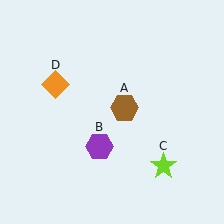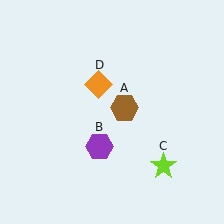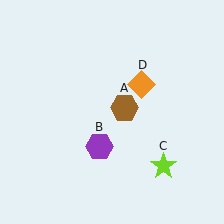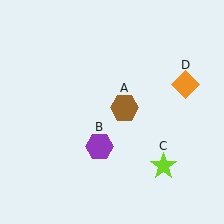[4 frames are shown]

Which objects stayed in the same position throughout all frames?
Brown hexagon (object A) and purple hexagon (object B) and lime star (object C) remained stationary.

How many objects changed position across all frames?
1 object changed position: orange diamond (object D).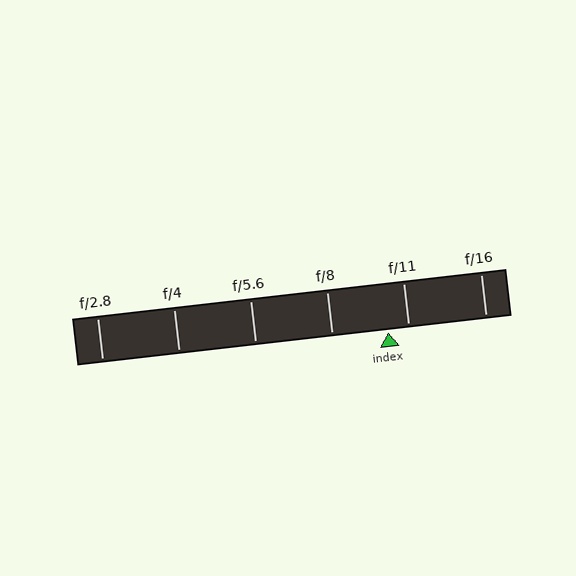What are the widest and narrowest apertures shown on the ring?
The widest aperture shown is f/2.8 and the narrowest is f/16.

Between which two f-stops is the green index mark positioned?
The index mark is between f/8 and f/11.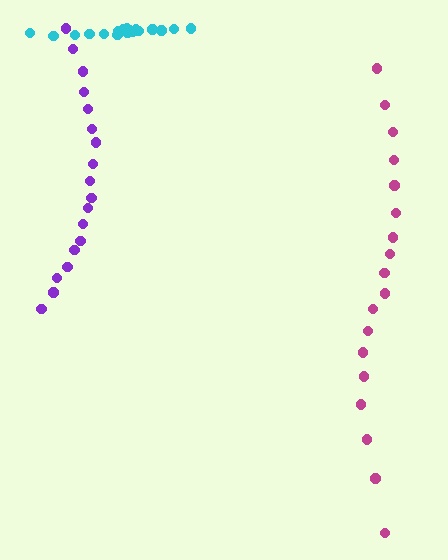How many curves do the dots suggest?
There are 3 distinct paths.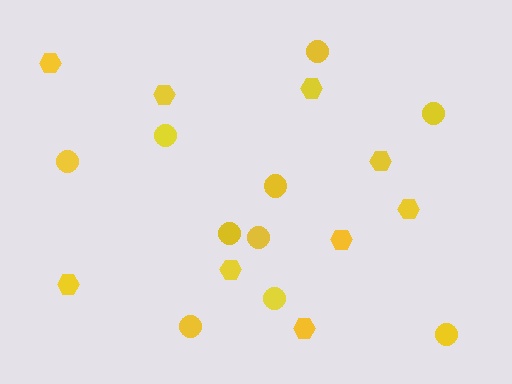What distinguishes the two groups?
There are 2 groups: one group of hexagons (9) and one group of circles (10).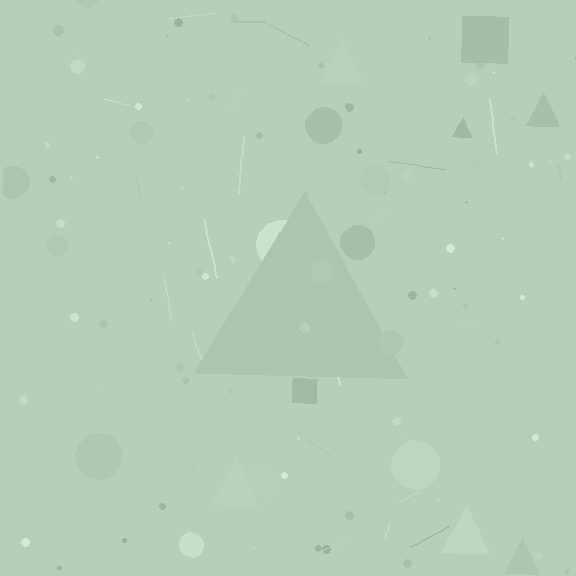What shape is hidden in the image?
A triangle is hidden in the image.